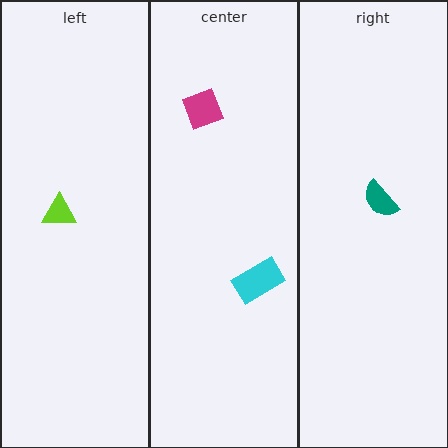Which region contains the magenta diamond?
The center region.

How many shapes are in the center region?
2.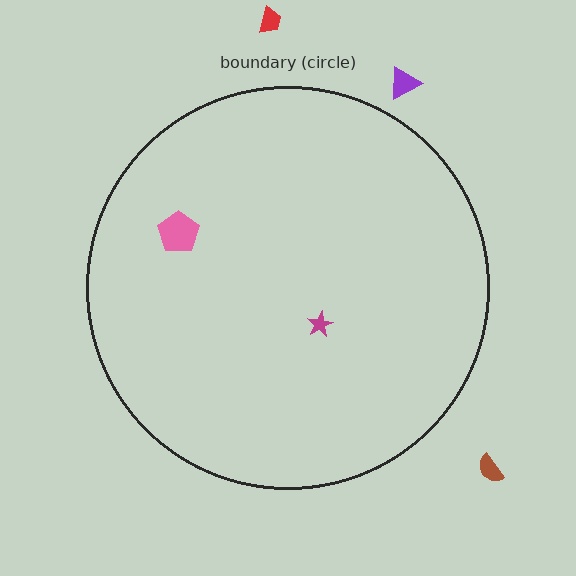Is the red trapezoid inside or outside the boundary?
Outside.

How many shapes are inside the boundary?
2 inside, 3 outside.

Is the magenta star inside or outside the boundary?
Inside.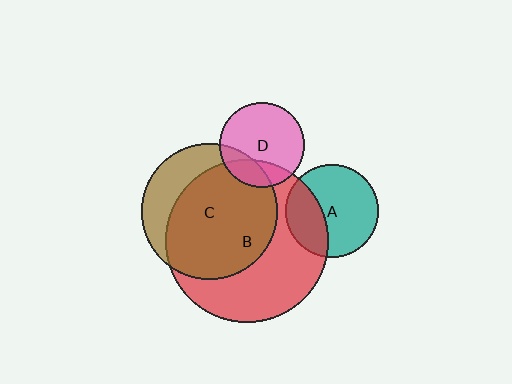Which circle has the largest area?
Circle B (red).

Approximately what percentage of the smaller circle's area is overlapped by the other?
Approximately 20%.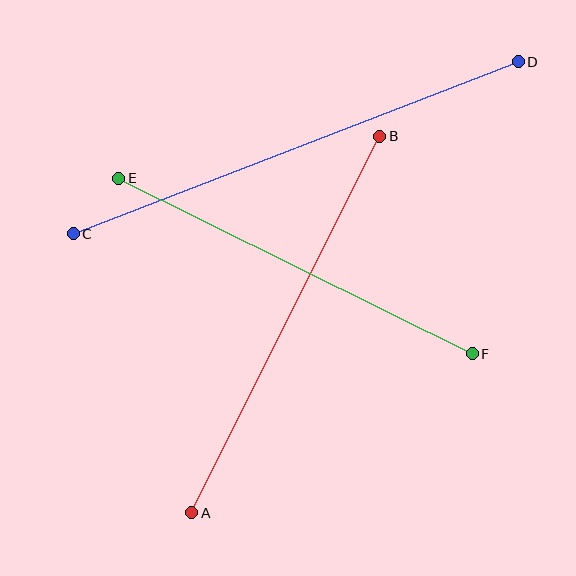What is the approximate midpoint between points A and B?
The midpoint is at approximately (286, 325) pixels.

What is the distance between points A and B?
The distance is approximately 421 pixels.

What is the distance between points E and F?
The distance is approximately 395 pixels.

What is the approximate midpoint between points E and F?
The midpoint is at approximately (295, 266) pixels.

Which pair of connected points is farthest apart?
Points C and D are farthest apart.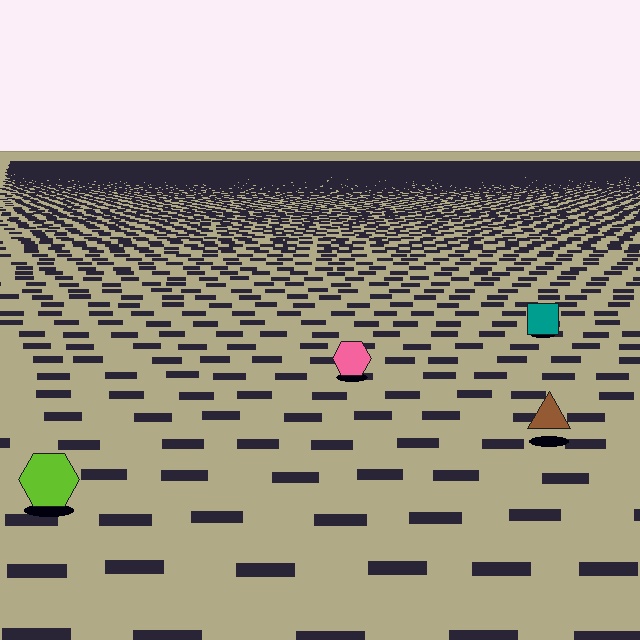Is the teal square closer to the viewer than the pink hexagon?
No. The pink hexagon is closer — you can tell from the texture gradient: the ground texture is coarser near it.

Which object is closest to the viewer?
The lime hexagon is closest. The texture marks near it are larger and more spread out.